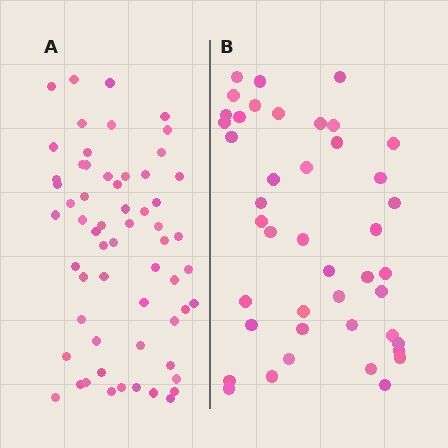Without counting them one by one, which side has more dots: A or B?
Region A (the left region) has more dots.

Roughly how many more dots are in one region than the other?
Region A has approximately 15 more dots than region B.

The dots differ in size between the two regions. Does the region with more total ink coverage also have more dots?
No. Region B has more total ink coverage because its dots are larger, but region A actually contains more individual dots. Total area can be misleading — the number of items is what matters here.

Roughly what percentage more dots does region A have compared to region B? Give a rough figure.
About 40% more.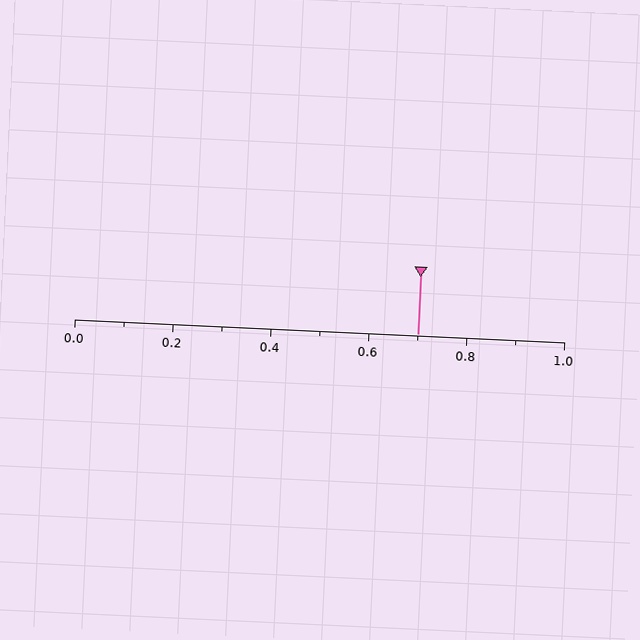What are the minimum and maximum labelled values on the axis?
The axis runs from 0.0 to 1.0.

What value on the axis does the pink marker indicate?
The marker indicates approximately 0.7.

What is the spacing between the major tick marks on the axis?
The major ticks are spaced 0.2 apart.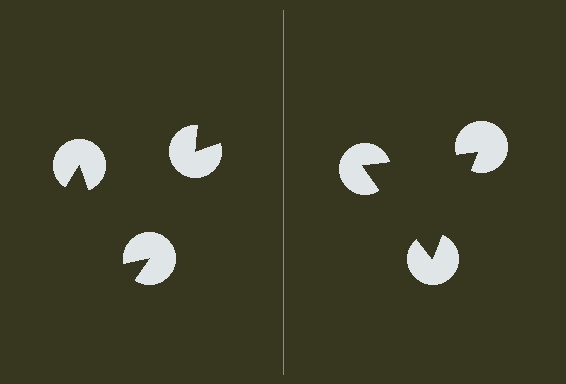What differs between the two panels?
The pac-man discs are positioned identically on both sides; only the wedge orientations differ. On the right they align to a triangle; on the left they are misaligned.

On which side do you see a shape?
An illusory triangle appears on the right side. On the left side the wedge cuts are rotated, so no coherent shape forms.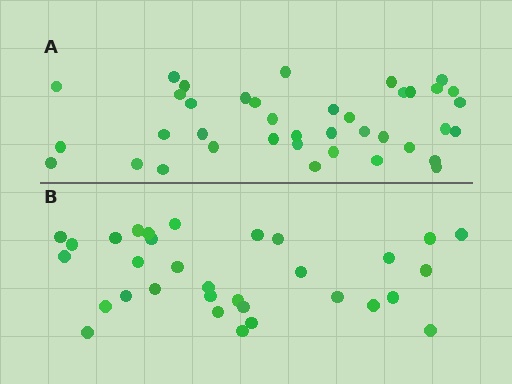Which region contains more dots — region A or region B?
Region A (the top region) has more dots.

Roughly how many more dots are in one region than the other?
Region A has roughly 8 or so more dots than region B.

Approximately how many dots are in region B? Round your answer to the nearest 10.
About 30 dots. (The exact count is 32, which rounds to 30.)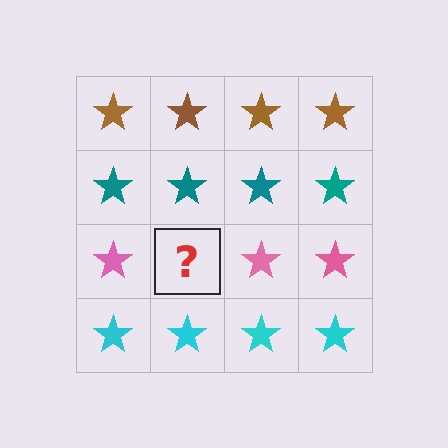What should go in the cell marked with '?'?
The missing cell should contain a pink star.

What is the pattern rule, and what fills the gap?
The rule is that each row has a consistent color. The gap should be filled with a pink star.